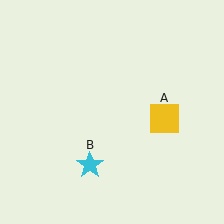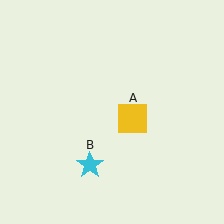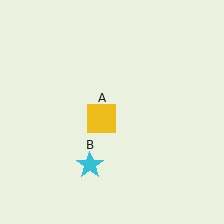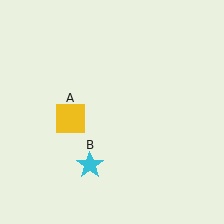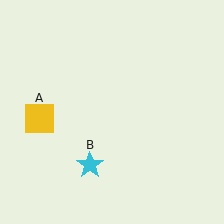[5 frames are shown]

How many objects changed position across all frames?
1 object changed position: yellow square (object A).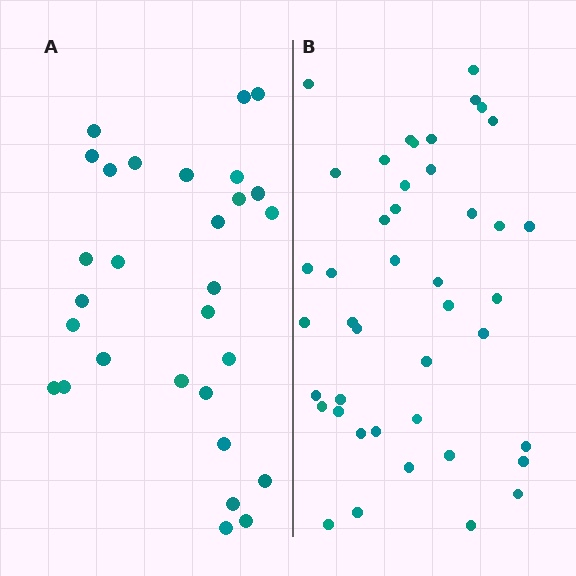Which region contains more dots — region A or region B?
Region B (the right region) has more dots.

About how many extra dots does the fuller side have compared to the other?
Region B has approximately 15 more dots than region A.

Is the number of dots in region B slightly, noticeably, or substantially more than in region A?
Region B has substantially more. The ratio is roughly 1.5 to 1.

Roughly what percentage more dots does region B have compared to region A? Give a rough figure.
About 50% more.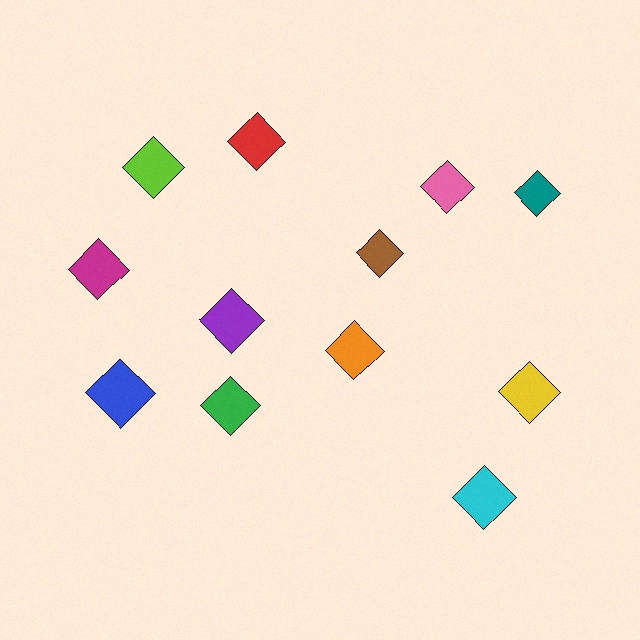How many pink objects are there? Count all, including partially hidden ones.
There is 1 pink object.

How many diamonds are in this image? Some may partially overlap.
There are 12 diamonds.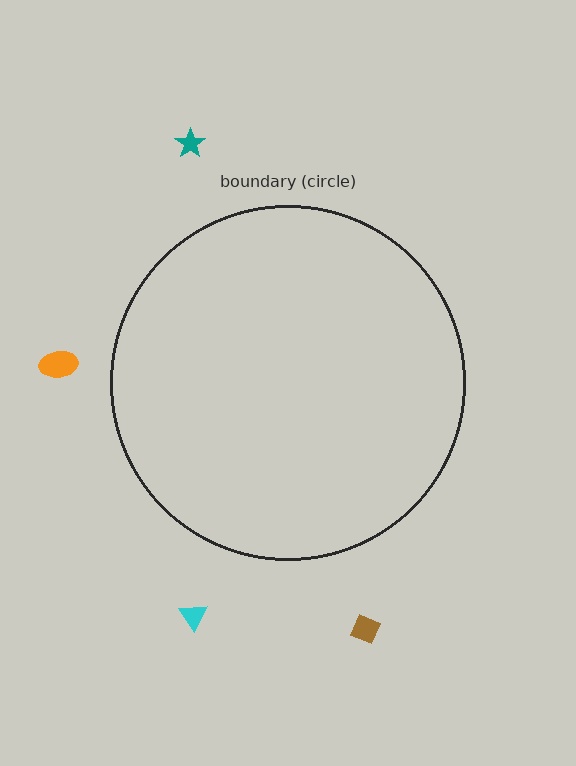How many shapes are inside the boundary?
0 inside, 4 outside.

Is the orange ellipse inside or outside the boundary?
Outside.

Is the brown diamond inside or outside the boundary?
Outside.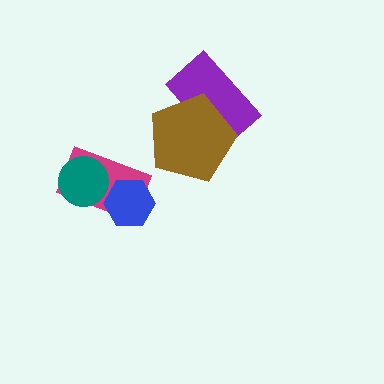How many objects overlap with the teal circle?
1 object overlaps with the teal circle.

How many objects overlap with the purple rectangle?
1 object overlaps with the purple rectangle.